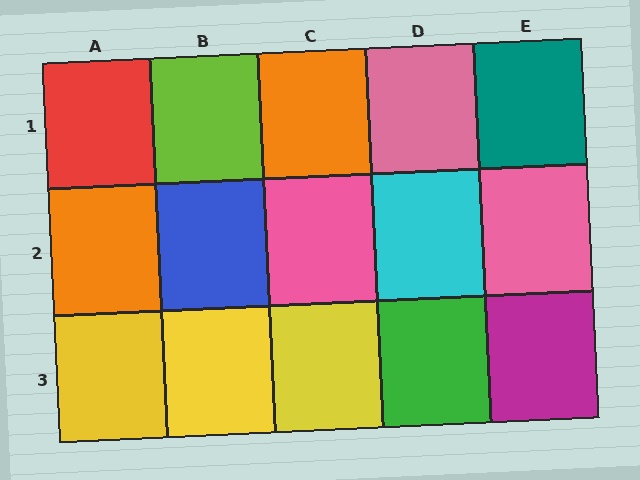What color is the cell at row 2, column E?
Pink.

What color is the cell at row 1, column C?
Orange.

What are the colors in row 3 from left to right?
Yellow, yellow, yellow, green, magenta.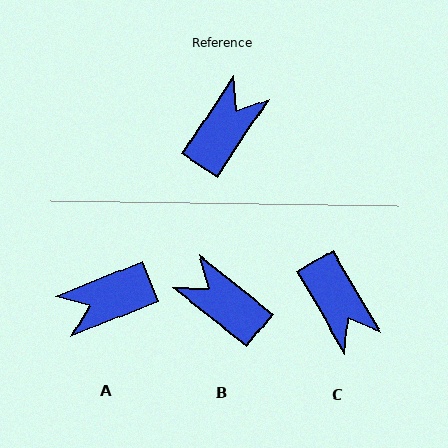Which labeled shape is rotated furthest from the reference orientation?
A, about 145 degrees away.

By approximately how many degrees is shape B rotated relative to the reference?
Approximately 85 degrees counter-clockwise.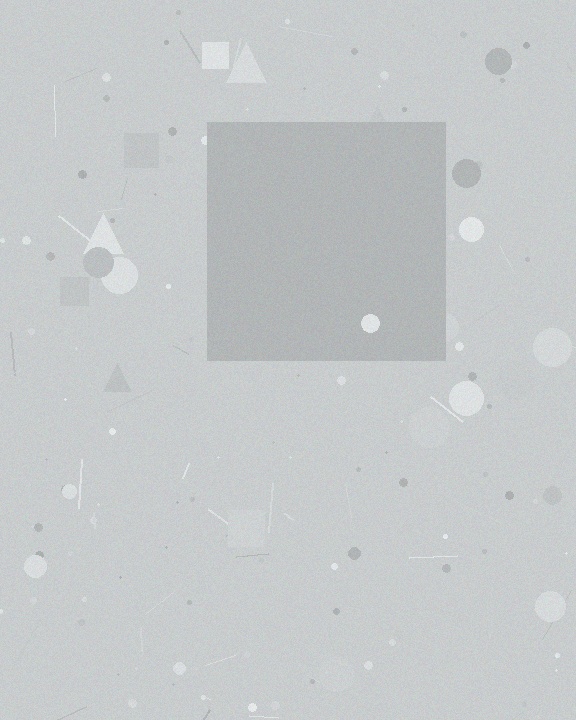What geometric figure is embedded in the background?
A square is embedded in the background.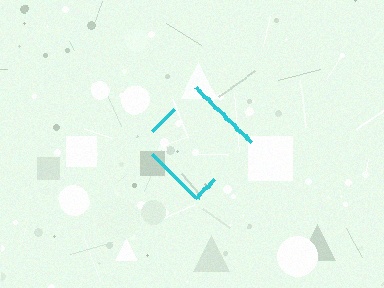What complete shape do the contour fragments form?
The contour fragments form a diamond.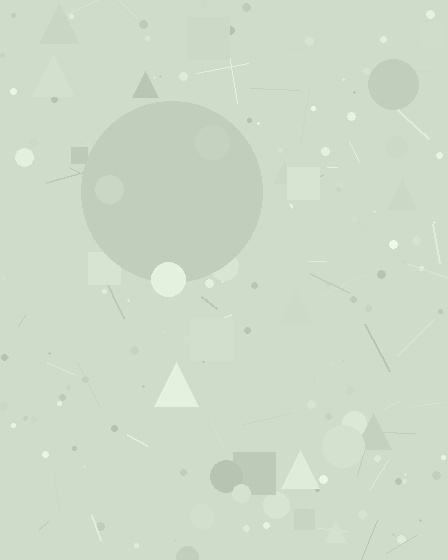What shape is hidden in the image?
A circle is hidden in the image.